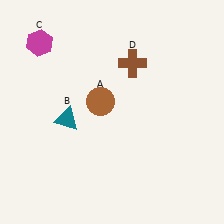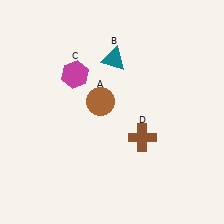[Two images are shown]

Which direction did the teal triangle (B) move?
The teal triangle (B) moved up.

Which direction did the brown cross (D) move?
The brown cross (D) moved down.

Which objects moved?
The objects that moved are: the teal triangle (B), the magenta hexagon (C), the brown cross (D).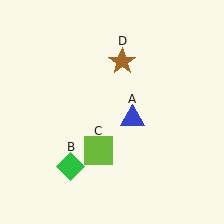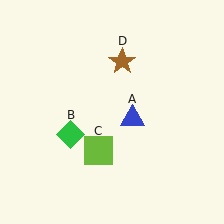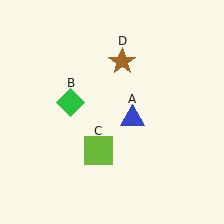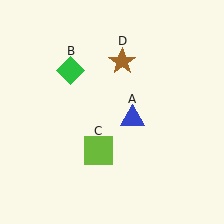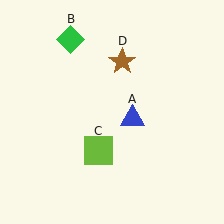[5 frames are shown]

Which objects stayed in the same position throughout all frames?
Blue triangle (object A) and lime square (object C) and brown star (object D) remained stationary.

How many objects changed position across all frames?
1 object changed position: green diamond (object B).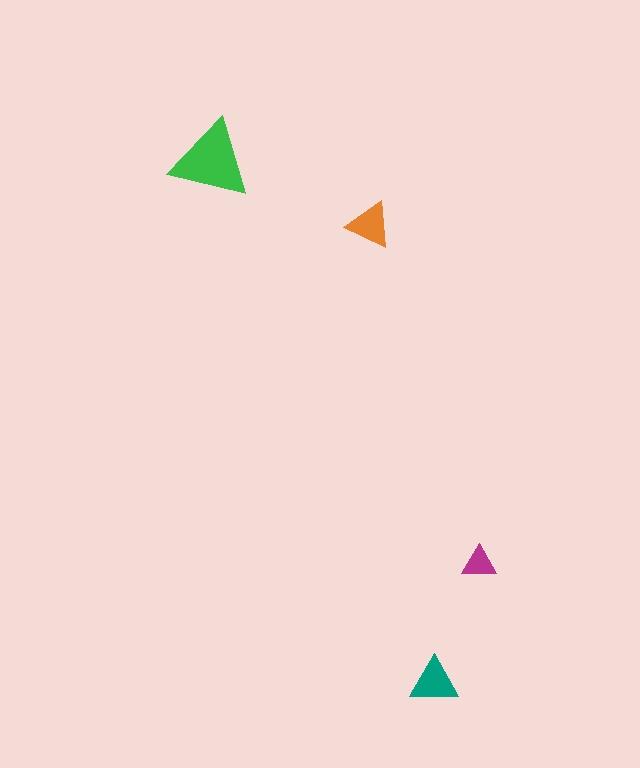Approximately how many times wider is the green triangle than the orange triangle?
About 1.5 times wider.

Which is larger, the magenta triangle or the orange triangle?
The orange one.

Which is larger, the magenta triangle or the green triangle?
The green one.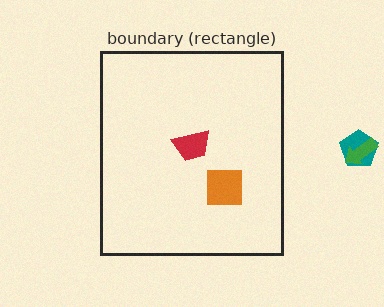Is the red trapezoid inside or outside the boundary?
Inside.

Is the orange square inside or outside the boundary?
Inside.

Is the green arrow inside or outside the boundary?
Outside.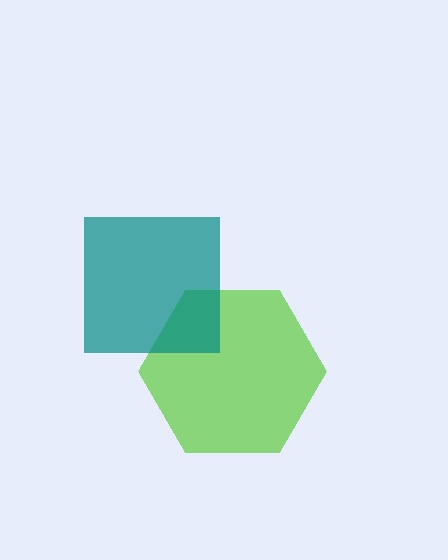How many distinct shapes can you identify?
There are 2 distinct shapes: a lime hexagon, a teal square.